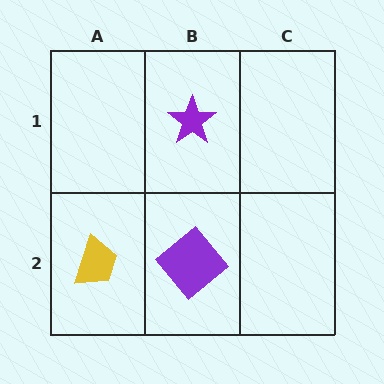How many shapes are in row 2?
2 shapes.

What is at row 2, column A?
A yellow trapezoid.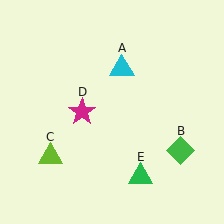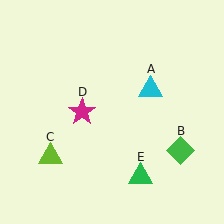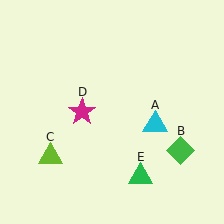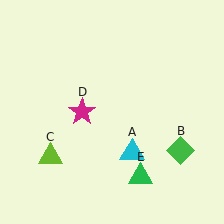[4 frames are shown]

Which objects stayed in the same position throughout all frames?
Green diamond (object B) and lime triangle (object C) and magenta star (object D) and green triangle (object E) remained stationary.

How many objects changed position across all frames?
1 object changed position: cyan triangle (object A).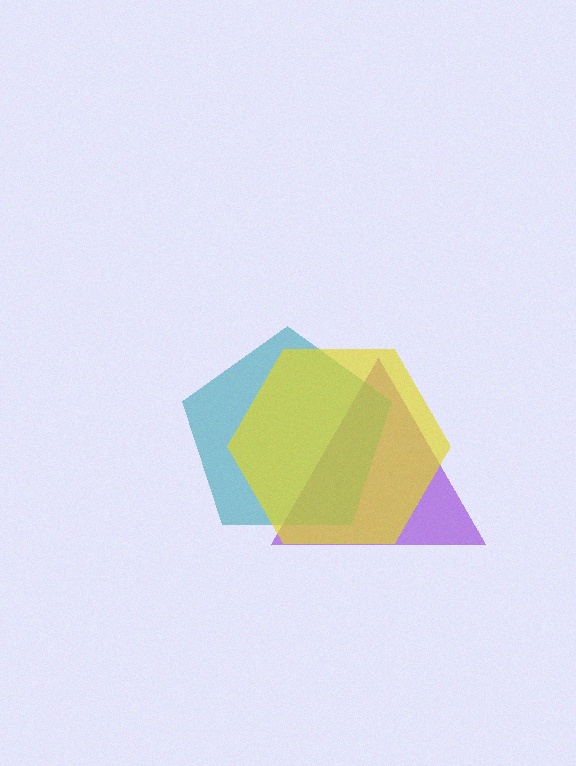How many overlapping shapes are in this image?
There are 3 overlapping shapes in the image.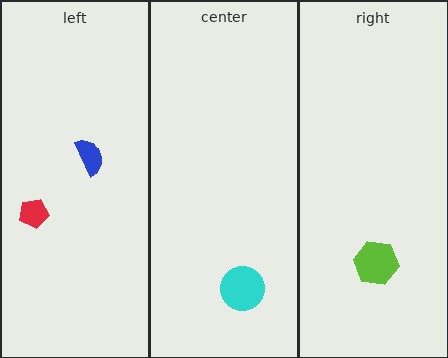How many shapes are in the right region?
1.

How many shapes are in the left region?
2.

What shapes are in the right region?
The lime hexagon.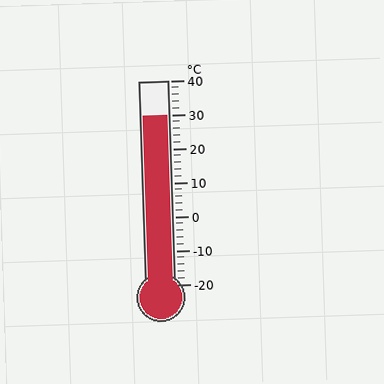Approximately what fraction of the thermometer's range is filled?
The thermometer is filled to approximately 85% of its range.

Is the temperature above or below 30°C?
The temperature is at 30°C.